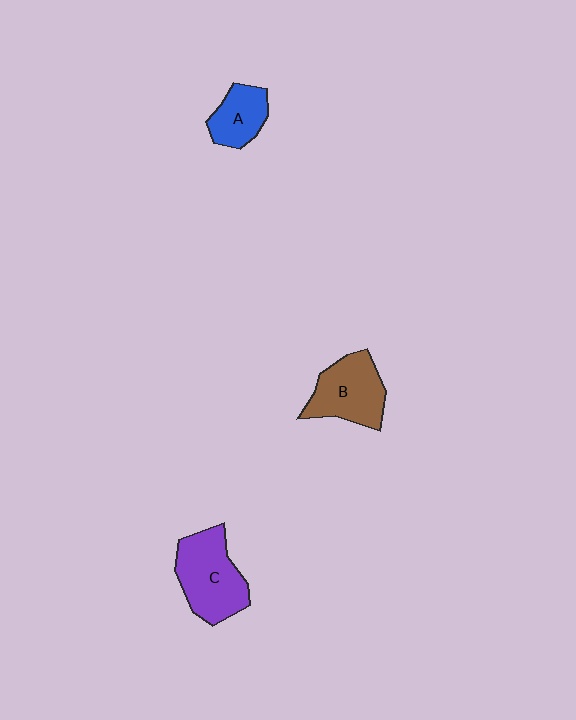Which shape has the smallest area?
Shape A (blue).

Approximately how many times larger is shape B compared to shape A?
Approximately 1.5 times.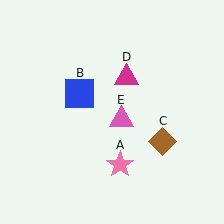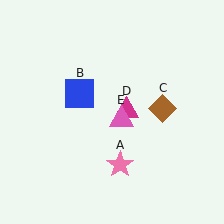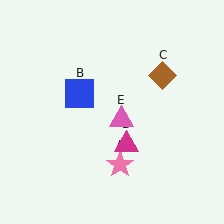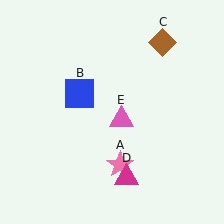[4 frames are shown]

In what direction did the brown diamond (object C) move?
The brown diamond (object C) moved up.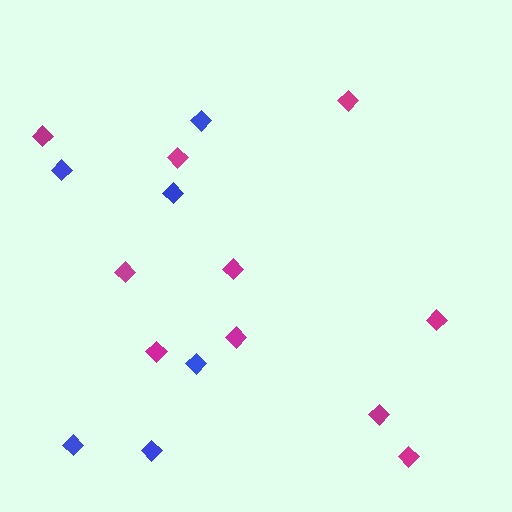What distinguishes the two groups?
There are 2 groups: one group of magenta diamonds (10) and one group of blue diamonds (6).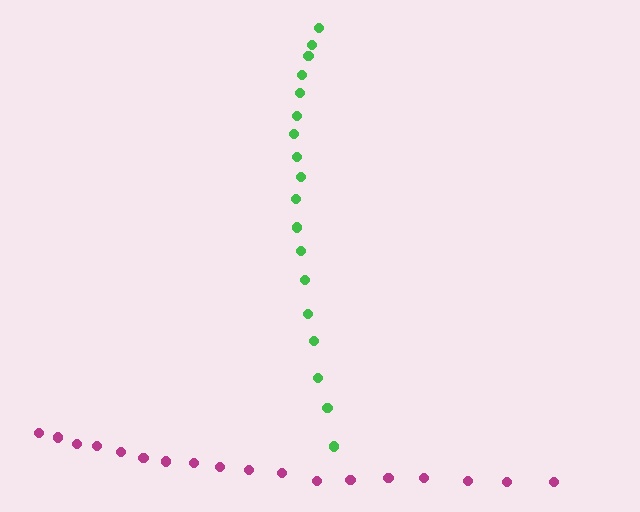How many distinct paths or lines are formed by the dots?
There are 2 distinct paths.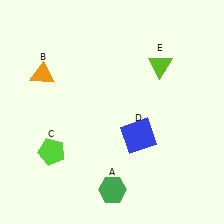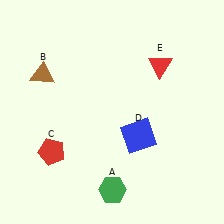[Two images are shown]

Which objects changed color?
B changed from orange to brown. C changed from lime to red. E changed from lime to red.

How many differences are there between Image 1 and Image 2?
There are 3 differences between the two images.